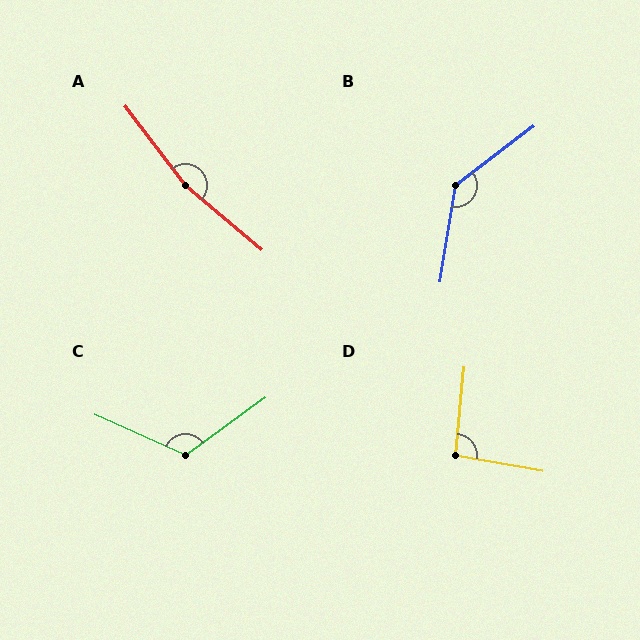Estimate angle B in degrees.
Approximately 136 degrees.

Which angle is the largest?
A, at approximately 167 degrees.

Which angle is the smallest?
D, at approximately 95 degrees.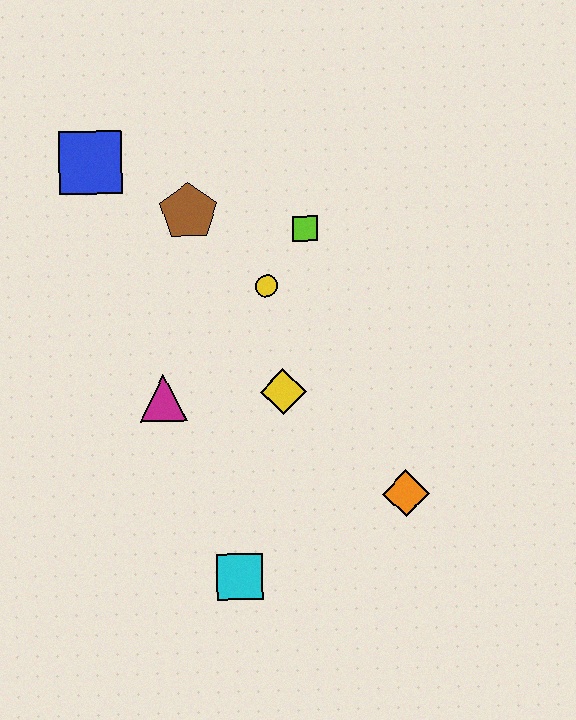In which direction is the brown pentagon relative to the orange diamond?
The brown pentagon is above the orange diamond.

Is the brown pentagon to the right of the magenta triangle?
Yes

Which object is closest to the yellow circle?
The lime square is closest to the yellow circle.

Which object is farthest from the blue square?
The orange diamond is farthest from the blue square.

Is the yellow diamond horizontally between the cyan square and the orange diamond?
Yes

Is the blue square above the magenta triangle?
Yes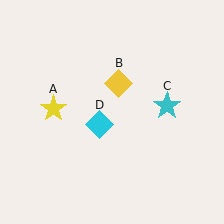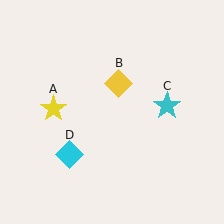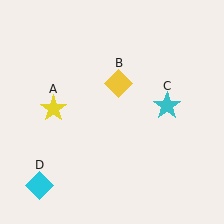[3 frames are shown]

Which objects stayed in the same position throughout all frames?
Yellow star (object A) and yellow diamond (object B) and cyan star (object C) remained stationary.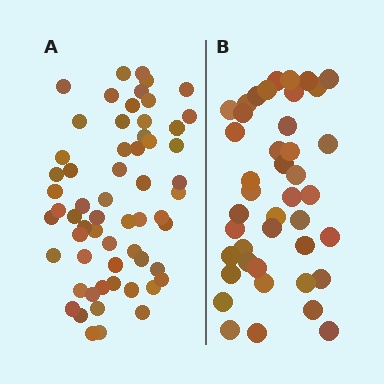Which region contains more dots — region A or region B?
Region A (the left region) has more dots.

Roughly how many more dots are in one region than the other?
Region A has approximately 20 more dots than region B.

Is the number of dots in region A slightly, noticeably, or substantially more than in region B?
Region A has noticeably more, but not dramatically so. The ratio is roughly 1.4 to 1.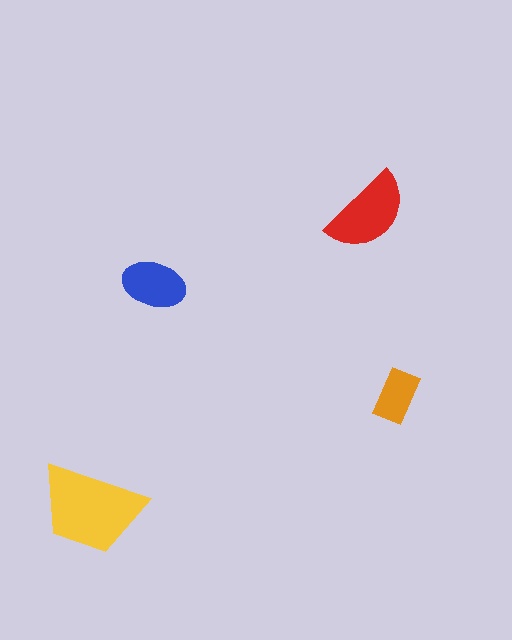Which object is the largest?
The yellow trapezoid.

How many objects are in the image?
There are 4 objects in the image.